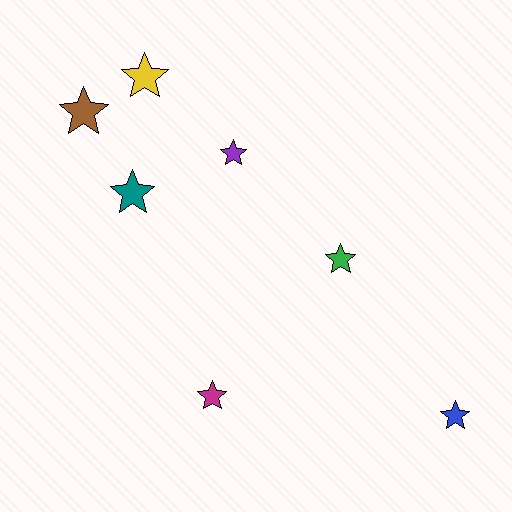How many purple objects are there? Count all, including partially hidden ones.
There is 1 purple object.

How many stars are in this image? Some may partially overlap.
There are 7 stars.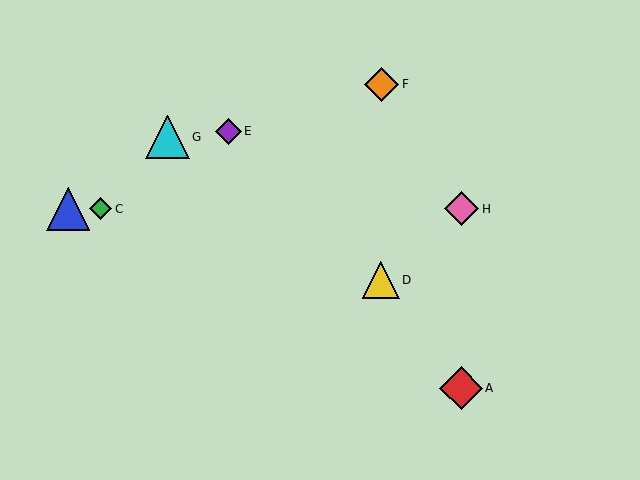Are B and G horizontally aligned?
No, B is at y≈209 and G is at y≈137.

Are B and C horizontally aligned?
Yes, both are at y≈209.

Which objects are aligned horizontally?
Objects B, C, H are aligned horizontally.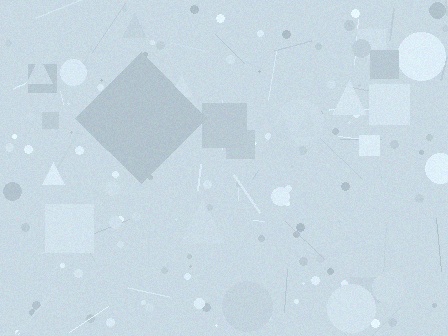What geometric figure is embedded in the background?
A diamond is embedded in the background.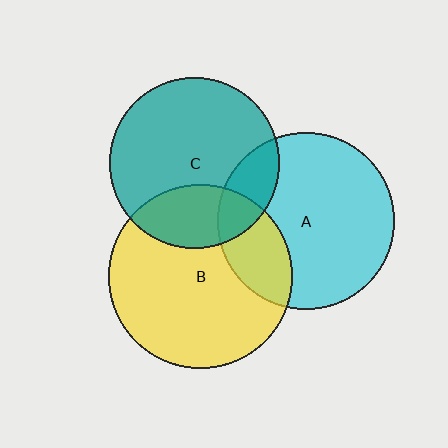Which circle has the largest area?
Circle B (yellow).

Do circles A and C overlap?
Yes.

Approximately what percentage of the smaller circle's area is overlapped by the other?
Approximately 15%.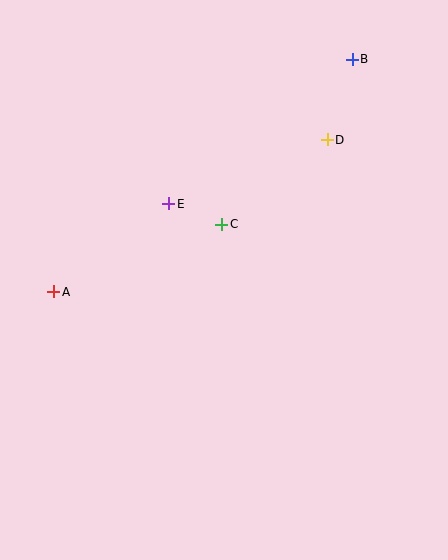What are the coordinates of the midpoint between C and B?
The midpoint between C and B is at (287, 142).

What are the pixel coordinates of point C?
Point C is at (222, 224).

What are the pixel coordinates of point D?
Point D is at (327, 140).